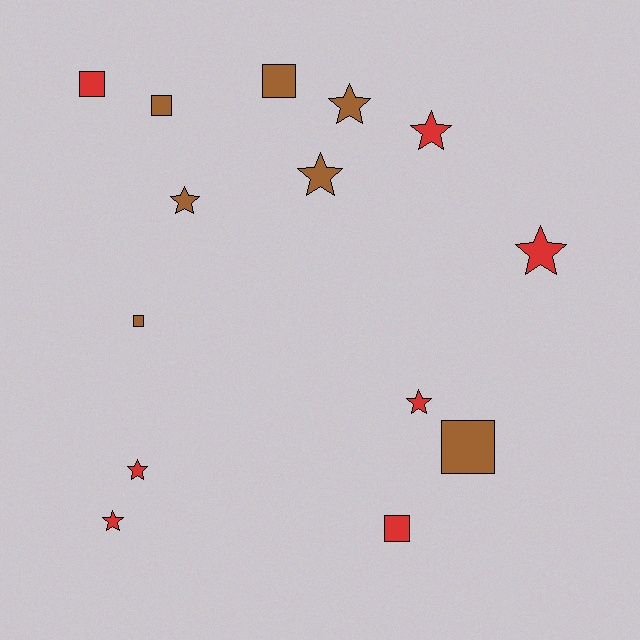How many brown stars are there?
There are 3 brown stars.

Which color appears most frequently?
Brown, with 7 objects.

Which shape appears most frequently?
Star, with 8 objects.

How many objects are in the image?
There are 14 objects.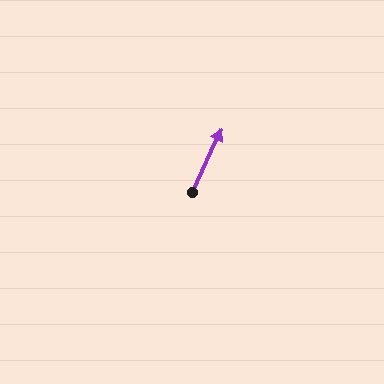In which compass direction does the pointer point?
Northeast.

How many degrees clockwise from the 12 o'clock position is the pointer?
Approximately 25 degrees.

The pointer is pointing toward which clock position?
Roughly 1 o'clock.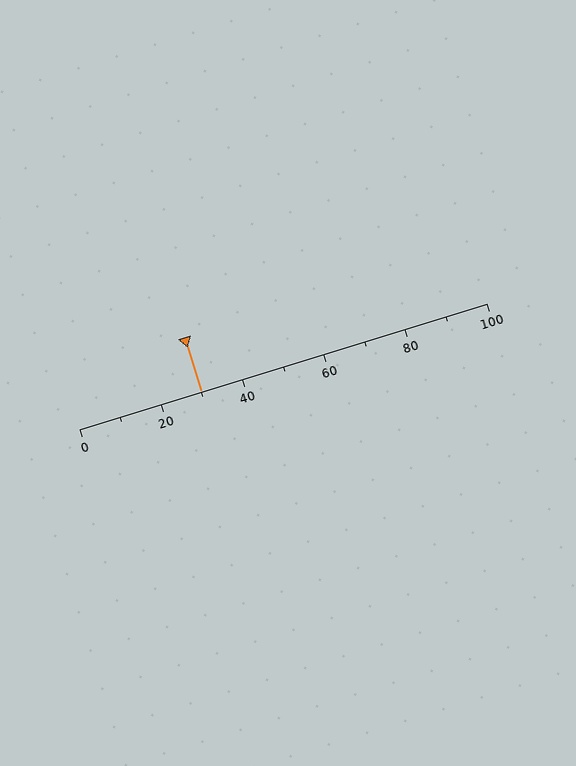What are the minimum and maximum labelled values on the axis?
The axis runs from 0 to 100.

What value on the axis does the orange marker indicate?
The marker indicates approximately 30.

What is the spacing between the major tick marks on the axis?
The major ticks are spaced 20 apart.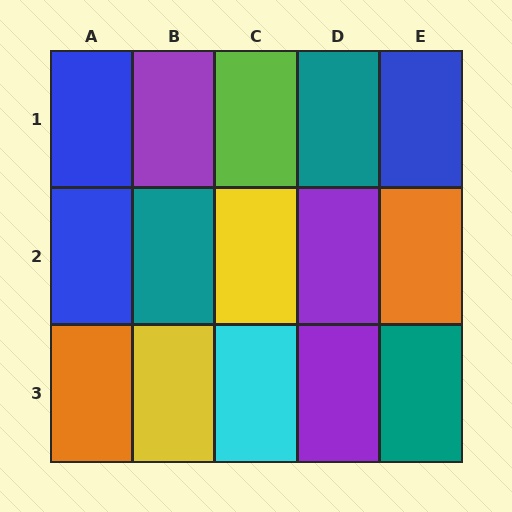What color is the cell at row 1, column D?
Teal.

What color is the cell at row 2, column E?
Orange.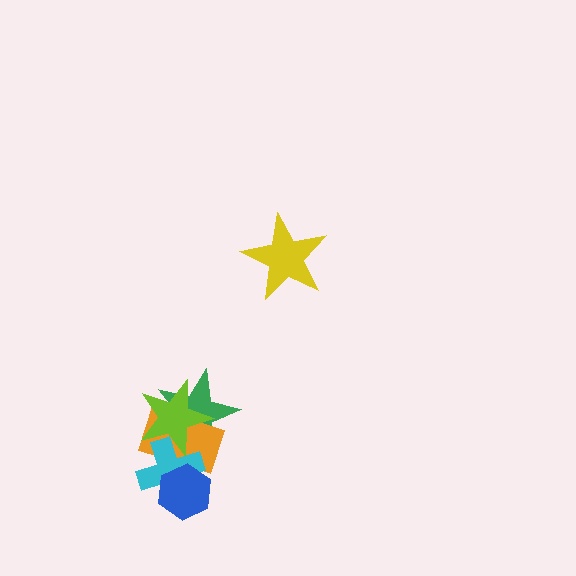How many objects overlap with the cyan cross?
4 objects overlap with the cyan cross.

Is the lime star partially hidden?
Yes, it is partially covered by another shape.